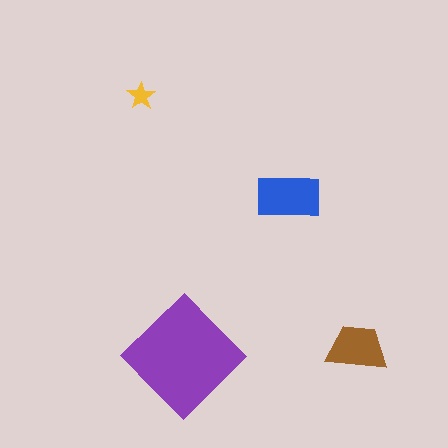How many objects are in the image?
There are 4 objects in the image.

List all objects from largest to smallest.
The purple diamond, the blue rectangle, the brown trapezoid, the yellow star.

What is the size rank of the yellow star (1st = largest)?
4th.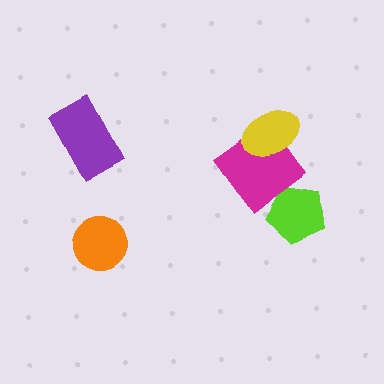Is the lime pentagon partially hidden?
No, no other shape covers it.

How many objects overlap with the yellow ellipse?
1 object overlaps with the yellow ellipse.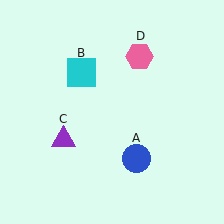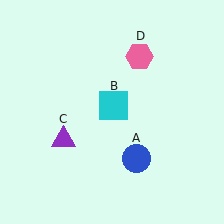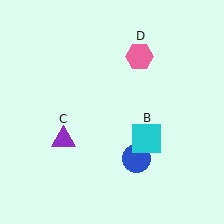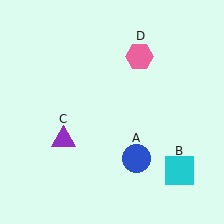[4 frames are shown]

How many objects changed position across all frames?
1 object changed position: cyan square (object B).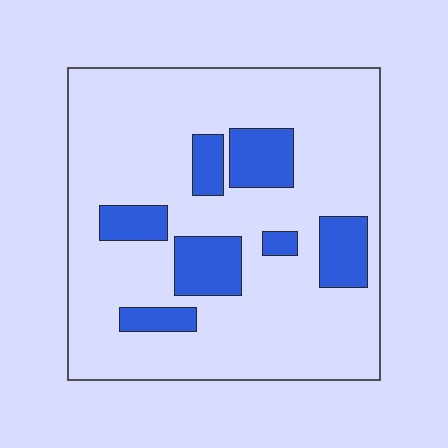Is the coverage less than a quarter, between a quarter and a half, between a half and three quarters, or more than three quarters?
Less than a quarter.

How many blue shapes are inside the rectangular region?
7.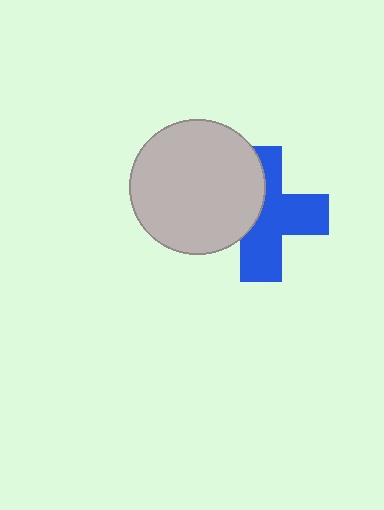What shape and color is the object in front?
The object in front is a light gray circle.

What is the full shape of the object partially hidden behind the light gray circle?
The partially hidden object is a blue cross.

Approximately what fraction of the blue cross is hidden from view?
Roughly 40% of the blue cross is hidden behind the light gray circle.